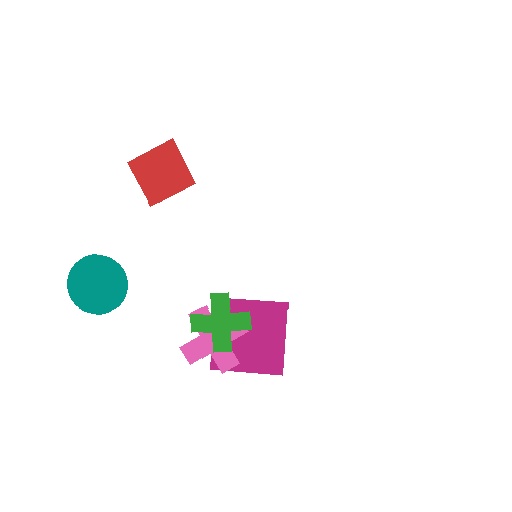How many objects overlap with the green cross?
2 objects overlap with the green cross.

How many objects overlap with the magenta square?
2 objects overlap with the magenta square.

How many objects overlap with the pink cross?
2 objects overlap with the pink cross.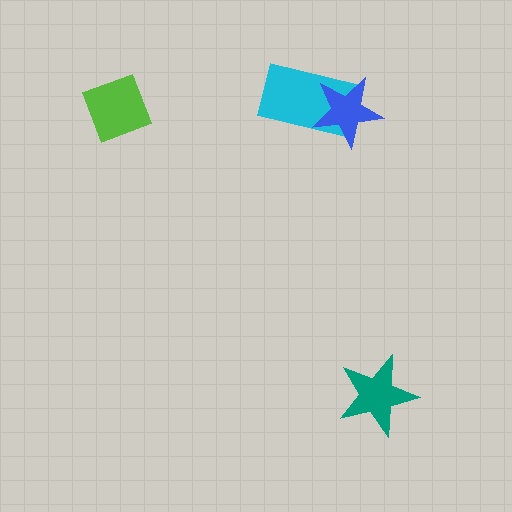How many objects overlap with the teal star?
0 objects overlap with the teal star.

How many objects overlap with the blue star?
1 object overlaps with the blue star.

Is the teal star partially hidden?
No, no other shape covers it.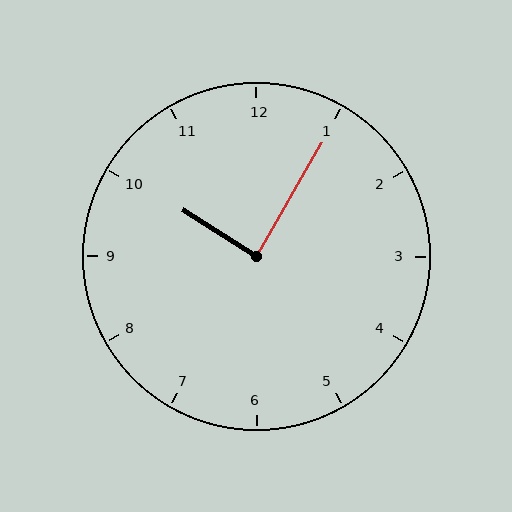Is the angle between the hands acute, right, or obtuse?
It is right.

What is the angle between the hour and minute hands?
Approximately 88 degrees.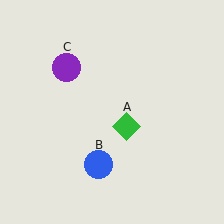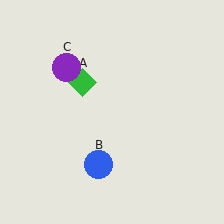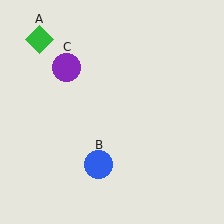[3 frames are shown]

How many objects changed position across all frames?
1 object changed position: green diamond (object A).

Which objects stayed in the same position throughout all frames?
Blue circle (object B) and purple circle (object C) remained stationary.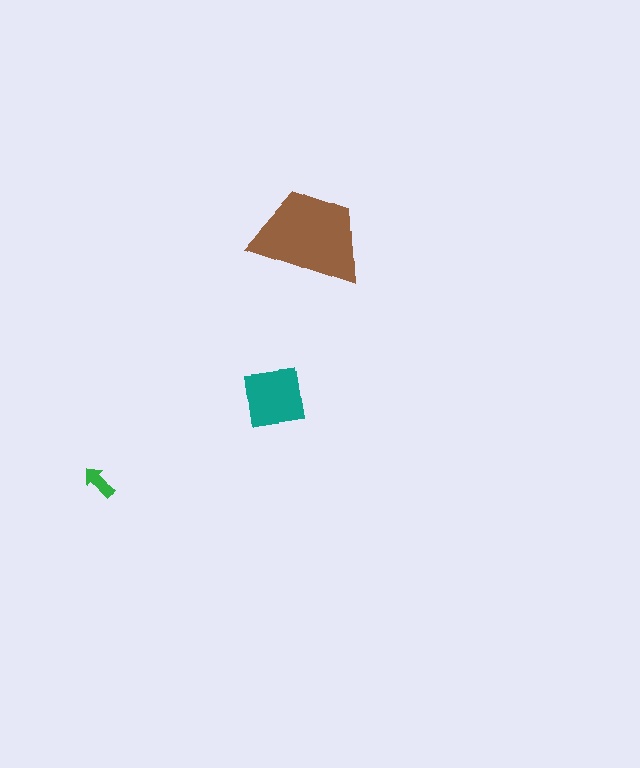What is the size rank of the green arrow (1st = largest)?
3rd.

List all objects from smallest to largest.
The green arrow, the teal square, the brown trapezoid.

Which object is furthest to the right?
The brown trapezoid is rightmost.